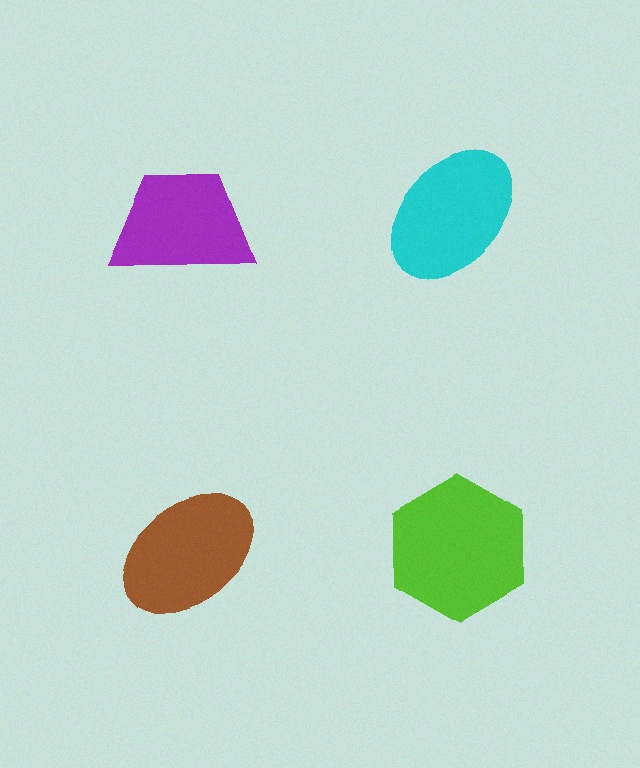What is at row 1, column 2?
A cyan ellipse.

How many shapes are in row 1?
2 shapes.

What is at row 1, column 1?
A purple trapezoid.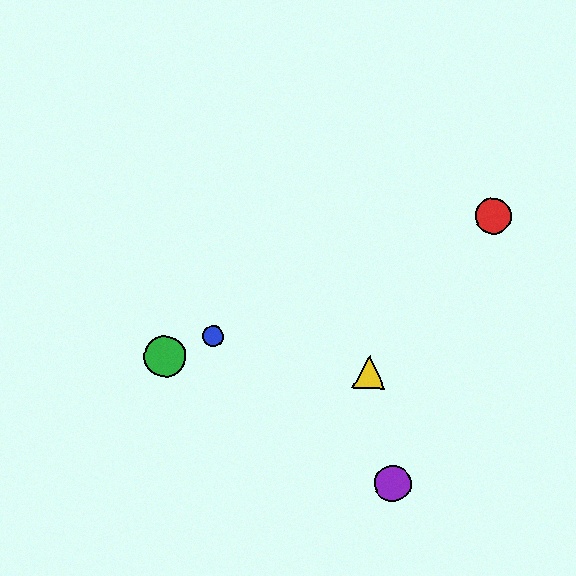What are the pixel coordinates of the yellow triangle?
The yellow triangle is at (369, 372).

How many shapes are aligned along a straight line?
3 shapes (the red circle, the blue circle, the green circle) are aligned along a straight line.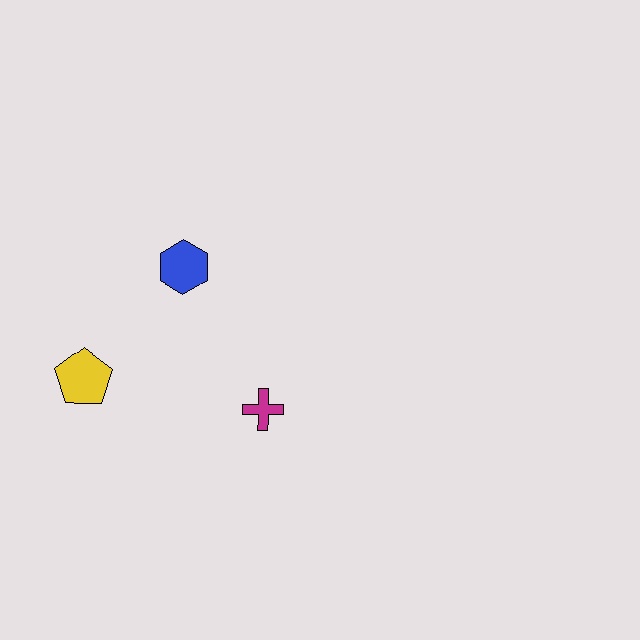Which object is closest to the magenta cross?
The blue hexagon is closest to the magenta cross.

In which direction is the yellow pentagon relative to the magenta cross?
The yellow pentagon is to the left of the magenta cross.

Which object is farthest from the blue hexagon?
The magenta cross is farthest from the blue hexagon.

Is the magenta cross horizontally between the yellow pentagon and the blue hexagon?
No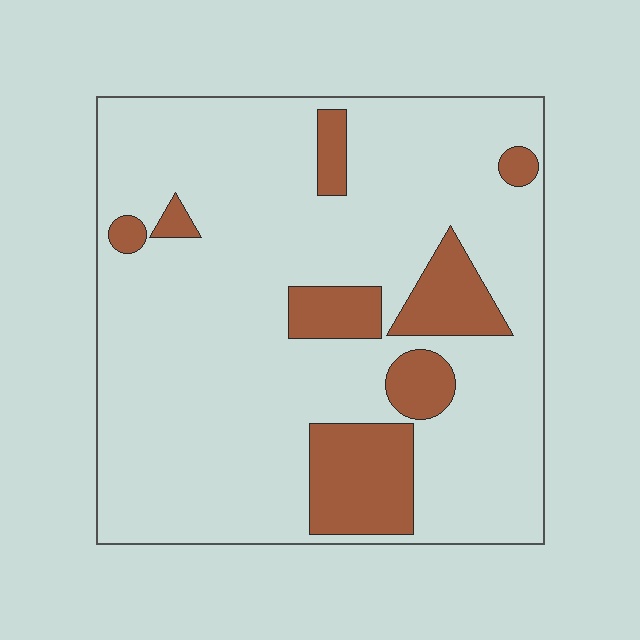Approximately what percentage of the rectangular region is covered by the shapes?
Approximately 15%.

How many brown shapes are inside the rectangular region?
8.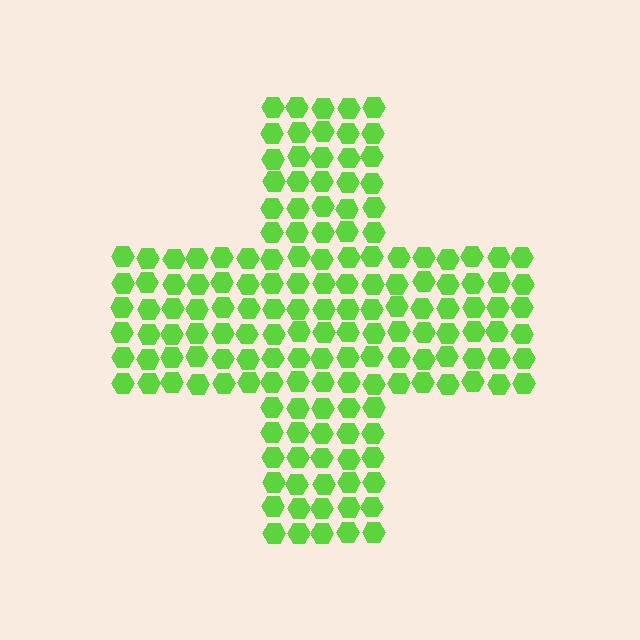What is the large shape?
The large shape is a cross.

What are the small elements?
The small elements are hexagons.